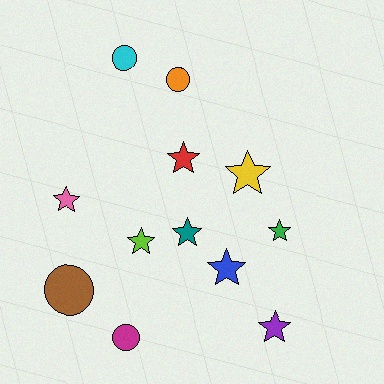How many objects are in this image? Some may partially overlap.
There are 12 objects.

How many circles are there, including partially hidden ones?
There are 4 circles.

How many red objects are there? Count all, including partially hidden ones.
There is 1 red object.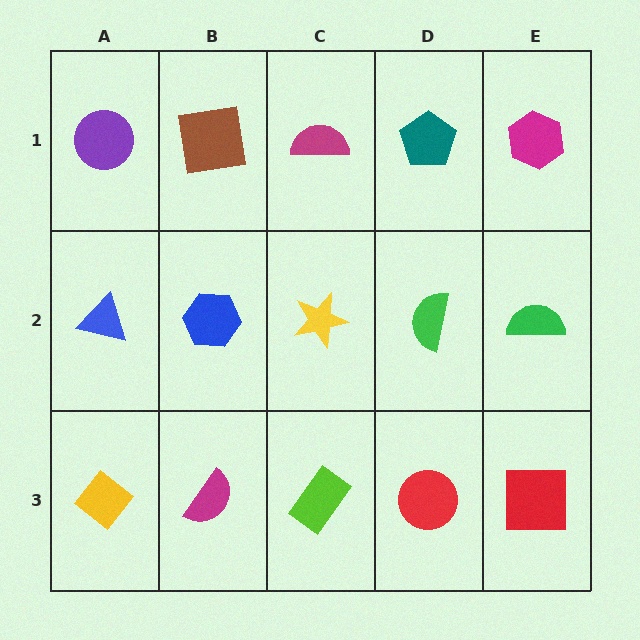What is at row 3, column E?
A red square.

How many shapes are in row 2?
5 shapes.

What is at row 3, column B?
A magenta semicircle.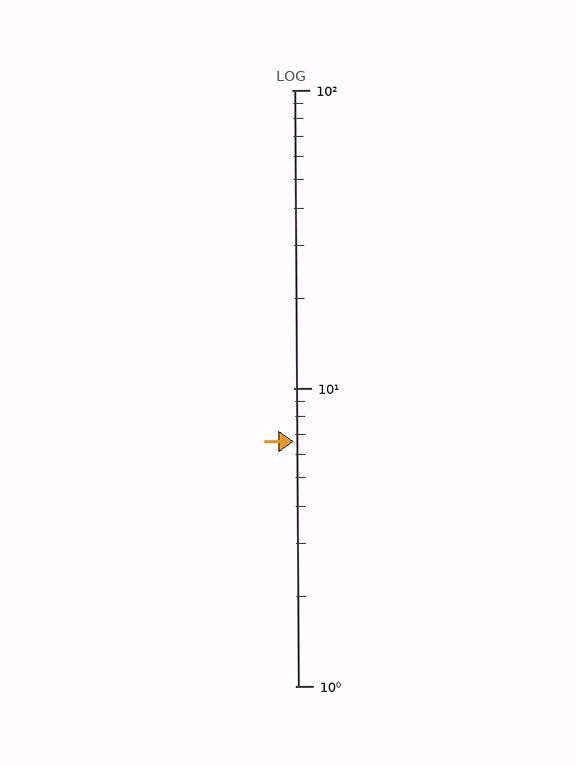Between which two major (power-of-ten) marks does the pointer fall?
The pointer is between 1 and 10.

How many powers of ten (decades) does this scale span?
The scale spans 2 decades, from 1 to 100.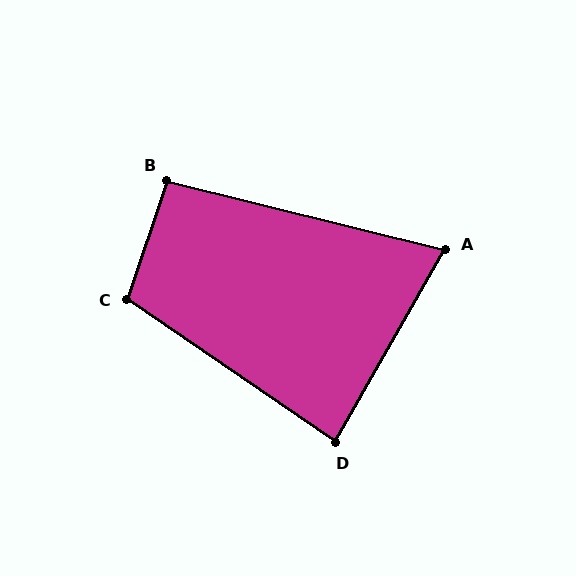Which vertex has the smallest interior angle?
A, at approximately 74 degrees.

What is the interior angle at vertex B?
Approximately 95 degrees (approximately right).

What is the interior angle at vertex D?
Approximately 85 degrees (approximately right).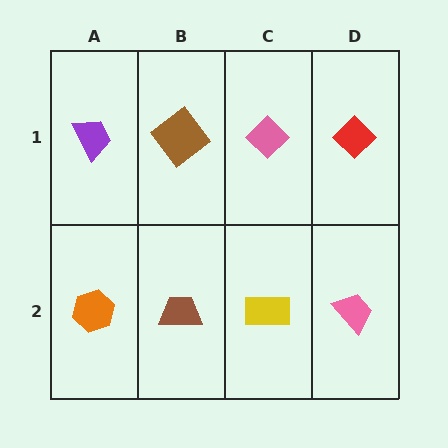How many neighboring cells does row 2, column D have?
2.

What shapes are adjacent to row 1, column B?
A brown trapezoid (row 2, column B), a purple trapezoid (row 1, column A), a pink diamond (row 1, column C).